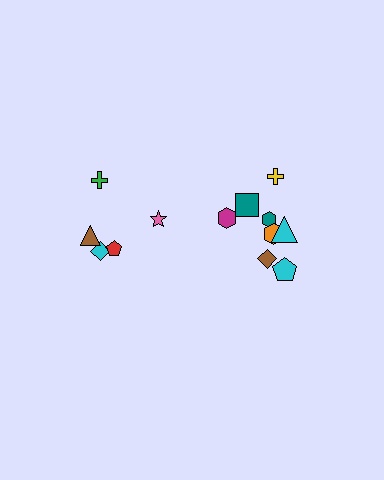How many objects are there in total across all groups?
There are 13 objects.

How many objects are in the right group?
There are 8 objects.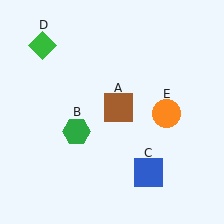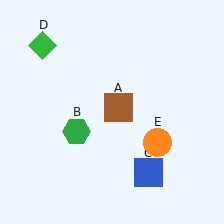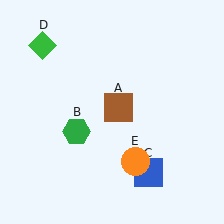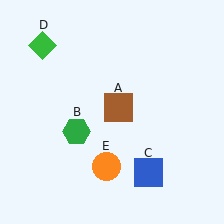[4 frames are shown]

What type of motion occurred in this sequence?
The orange circle (object E) rotated clockwise around the center of the scene.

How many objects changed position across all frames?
1 object changed position: orange circle (object E).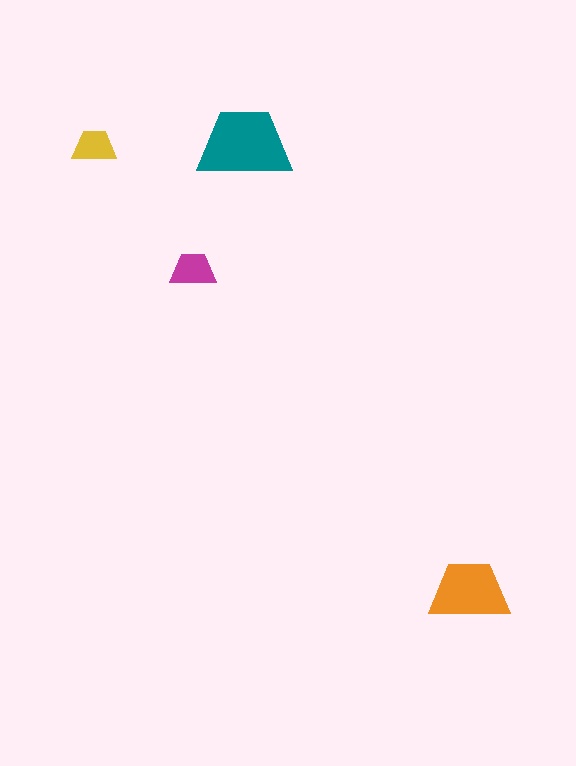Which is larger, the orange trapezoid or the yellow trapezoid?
The orange one.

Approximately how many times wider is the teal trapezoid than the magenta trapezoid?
About 2 times wider.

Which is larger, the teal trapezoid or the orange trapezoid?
The teal one.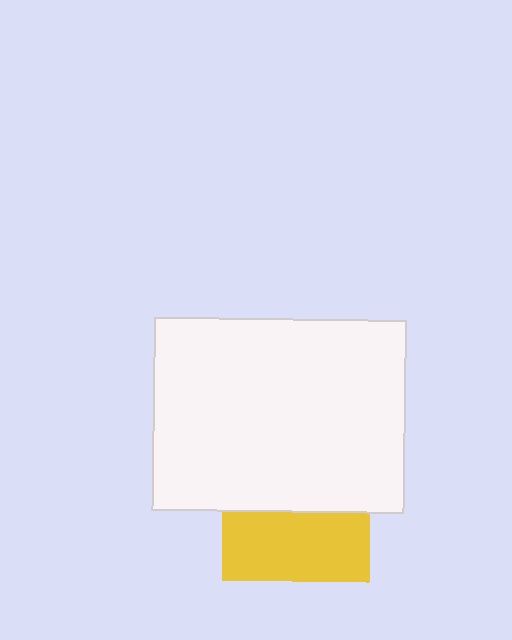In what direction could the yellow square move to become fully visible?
The yellow square could move down. That would shift it out from behind the white rectangle entirely.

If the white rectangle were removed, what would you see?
You would see the complete yellow square.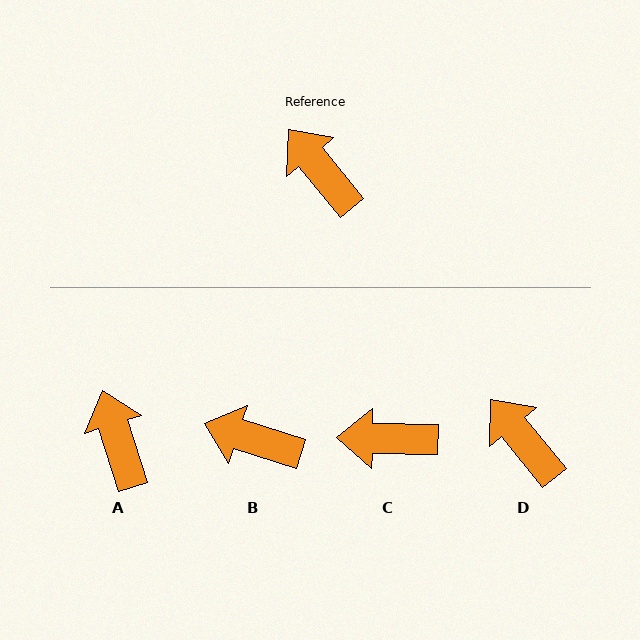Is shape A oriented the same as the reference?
No, it is off by about 22 degrees.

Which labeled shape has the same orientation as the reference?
D.